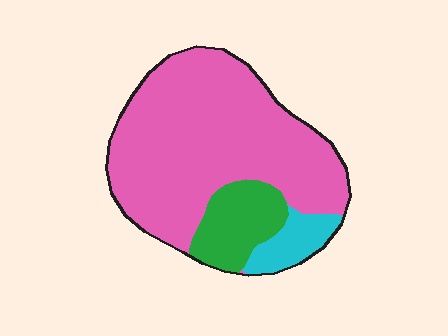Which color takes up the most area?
Pink, at roughly 75%.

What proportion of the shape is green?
Green takes up less than a quarter of the shape.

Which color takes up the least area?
Cyan, at roughly 10%.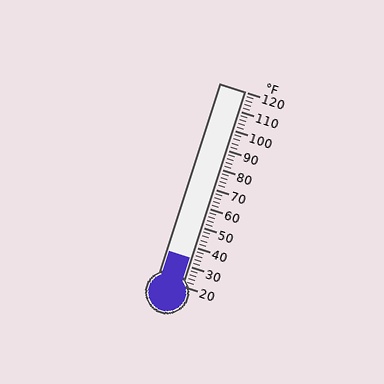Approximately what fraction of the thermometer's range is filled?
The thermometer is filled to approximately 15% of its range.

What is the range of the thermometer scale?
The thermometer scale ranges from 20°F to 120°F.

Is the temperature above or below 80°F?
The temperature is below 80°F.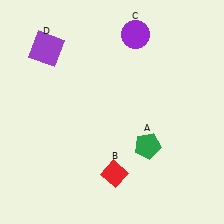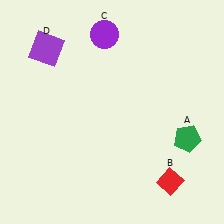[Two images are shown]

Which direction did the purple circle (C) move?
The purple circle (C) moved left.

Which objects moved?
The objects that moved are: the green pentagon (A), the red diamond (B), the purple circle (C).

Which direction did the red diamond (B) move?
The red diamond (B) moved right.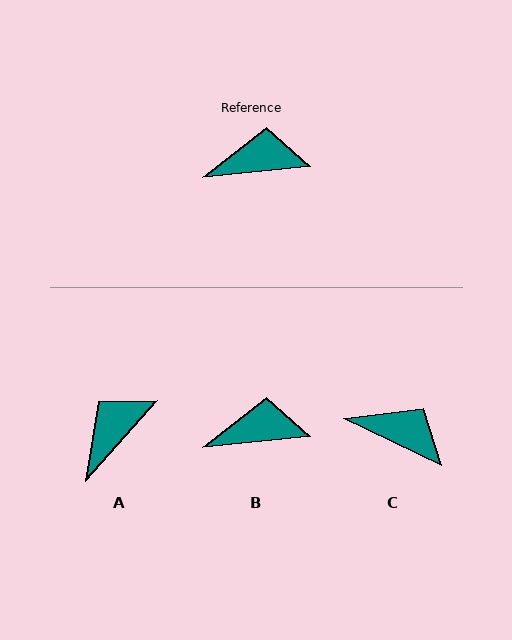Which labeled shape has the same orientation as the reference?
B.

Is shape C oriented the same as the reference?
No, it is off by about 32 degrees.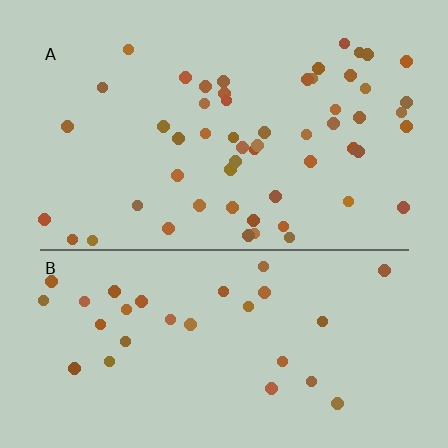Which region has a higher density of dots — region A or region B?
A (the top).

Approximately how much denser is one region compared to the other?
Approximately 1.9× — region A over region B.